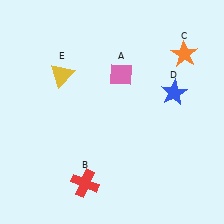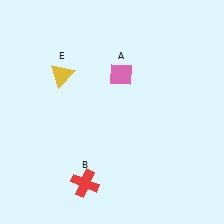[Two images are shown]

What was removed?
The orange star (C), the blue star (D) were removed in Image 2.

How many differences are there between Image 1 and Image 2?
There are 2 differences between the two images.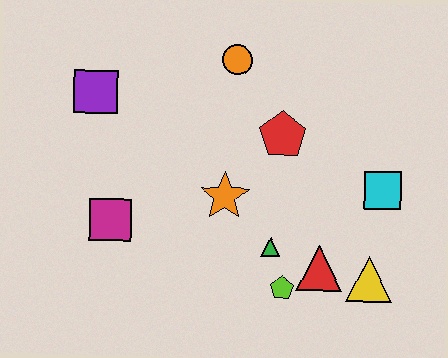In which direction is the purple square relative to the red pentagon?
The purple square is to the left of the red pentagon.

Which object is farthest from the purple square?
The yellow triangle is farthest from the purple square.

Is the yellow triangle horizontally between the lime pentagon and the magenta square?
No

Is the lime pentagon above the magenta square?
No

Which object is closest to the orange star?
The green triangle is closest to the orange star.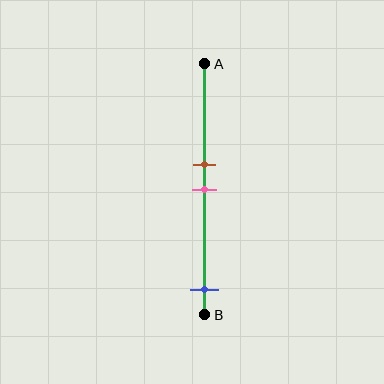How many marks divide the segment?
There are 3 marks dividing the segment.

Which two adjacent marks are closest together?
The brown and pink marks are the closest adjacent pair.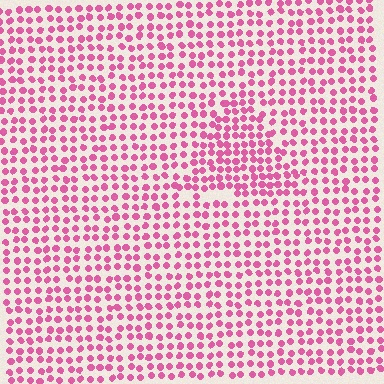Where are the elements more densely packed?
The elements are more densely packed inside the triangle boundary.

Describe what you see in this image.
The image contains small pink elements arranged at two different densities. A triangle-shaped region is visible where the elements are more densely packed than the surrounding area.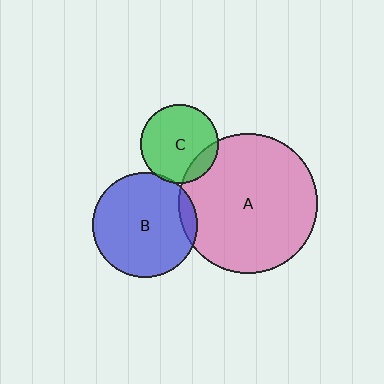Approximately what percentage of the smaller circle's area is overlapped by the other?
Approximately 15%.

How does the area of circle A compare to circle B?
Approximately 1.8 times.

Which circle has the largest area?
Circle A (pink).